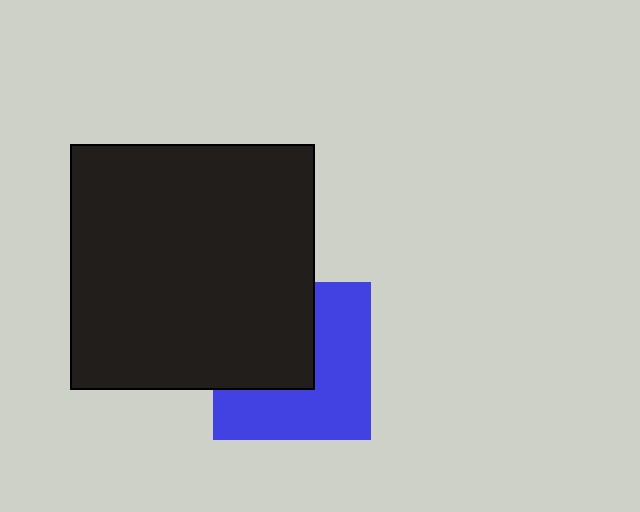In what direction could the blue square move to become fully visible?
The blue square could move toward the lower-right. That would shift it out from behind the black square entirely.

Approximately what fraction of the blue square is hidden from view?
Roughly 44% of the blue square is hidden behind the black square.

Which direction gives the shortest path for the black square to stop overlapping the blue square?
Moving toward the upper-left gives the shortest separation.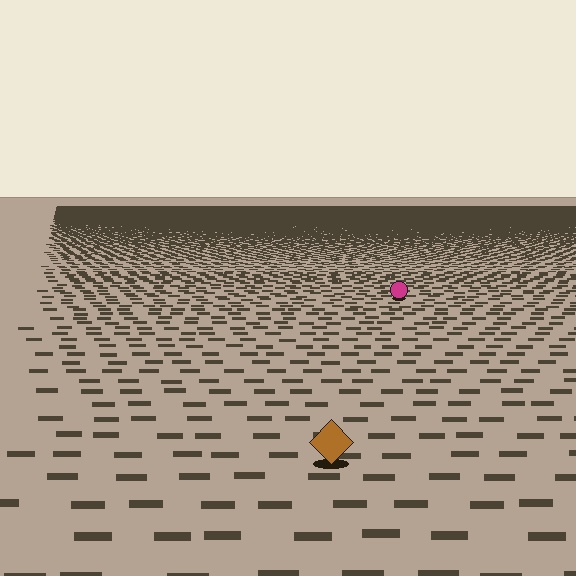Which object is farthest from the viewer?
The magenta circle is farthest from the viewer. It appears smaller and the ground texture around it is denser.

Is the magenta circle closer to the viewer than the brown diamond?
No. The brown diamond is closer — you can tell from the texture gradient: the ground texture is coarser near it.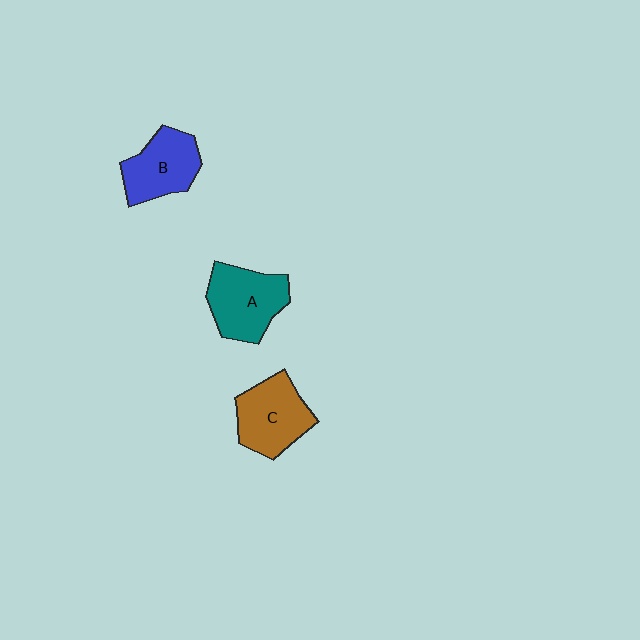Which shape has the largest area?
Shape A (teal).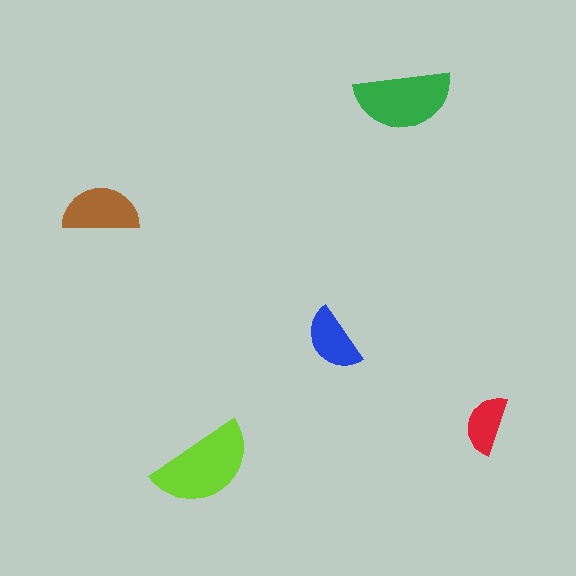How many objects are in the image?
There are 5 objects in the image.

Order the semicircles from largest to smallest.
the lime one, the green one, the brown one, the blue one, the red one.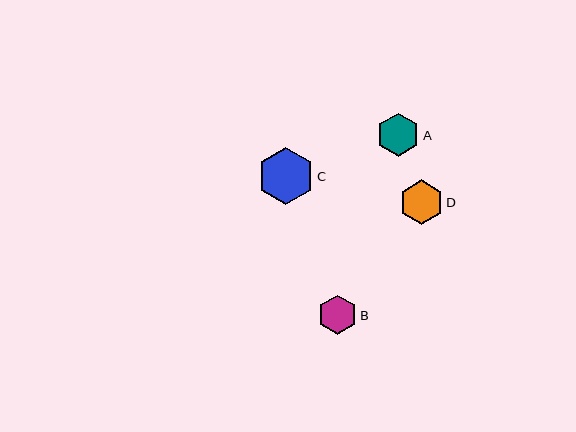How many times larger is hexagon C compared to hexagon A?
Hexagon C is approximately 1.3 times the size of hexagon A.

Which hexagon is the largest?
Hexagon C is the largest with a size of approximately 57 pixels.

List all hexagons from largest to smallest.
From largest to smallest: C, D, A, B.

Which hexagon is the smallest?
Hexagon B is the smallest with a size of approximately 39 pixels.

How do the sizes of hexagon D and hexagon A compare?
Hexagon D and hexagon A are approximately the same size.